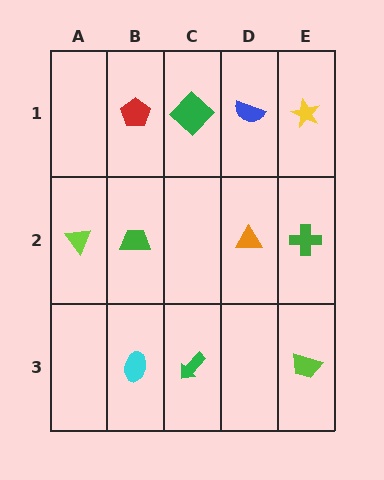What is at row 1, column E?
A yellow star.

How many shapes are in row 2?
4 shapes.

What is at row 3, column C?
A green arrow.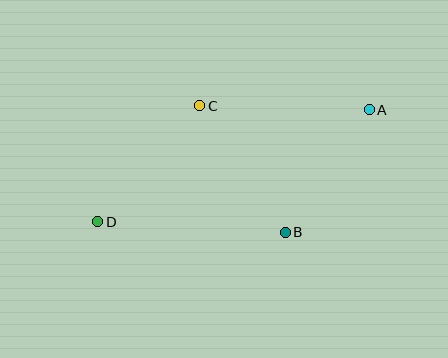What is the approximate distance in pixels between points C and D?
The distance between C and D is approximately 154 pixels.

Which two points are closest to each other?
Points A and B are closest to each other.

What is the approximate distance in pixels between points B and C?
The distance between B and C is approximately 153 pixels.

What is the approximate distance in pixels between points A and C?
The distance between A and C is approximately 169 pixels.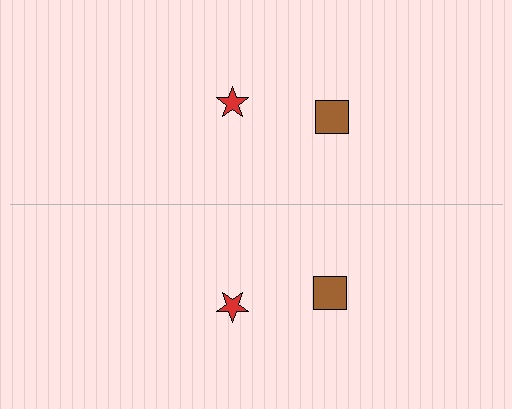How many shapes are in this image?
There are 4 shapes in this image.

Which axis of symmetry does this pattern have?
The pattern has a horizontal axis of symmetry running through the center of the image.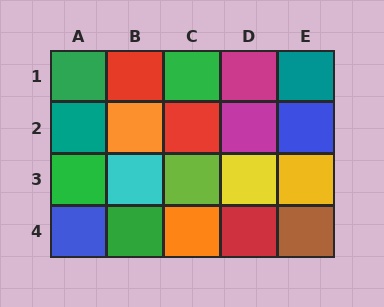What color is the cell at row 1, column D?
Magenta.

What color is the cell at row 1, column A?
Green.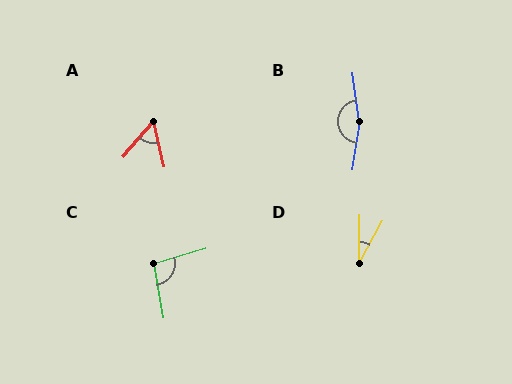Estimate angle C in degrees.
Approximately 97 degrees.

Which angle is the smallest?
D, at approximately 28 degrees.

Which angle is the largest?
B, at approximately 164 degrees.